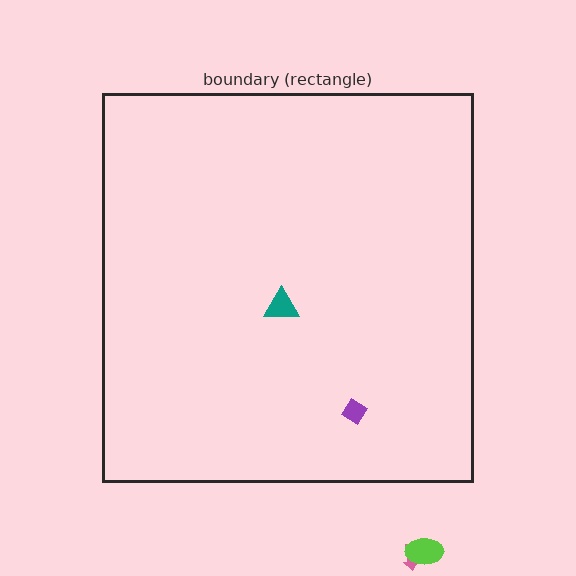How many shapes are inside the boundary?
2 inside, 2 outside.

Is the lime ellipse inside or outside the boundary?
Outside.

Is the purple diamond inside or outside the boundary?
Inside.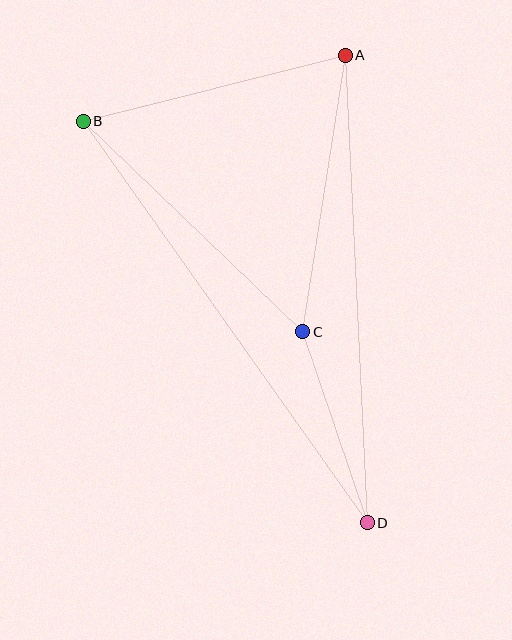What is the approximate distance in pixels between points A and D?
The distance between A and D is approximately 468 pixels.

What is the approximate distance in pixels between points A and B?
The distance between A and B is approximately 270 pixels.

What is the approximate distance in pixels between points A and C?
The distance between A and C is approximately 280 pixels.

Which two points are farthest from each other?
Points B and D are farthest from each other.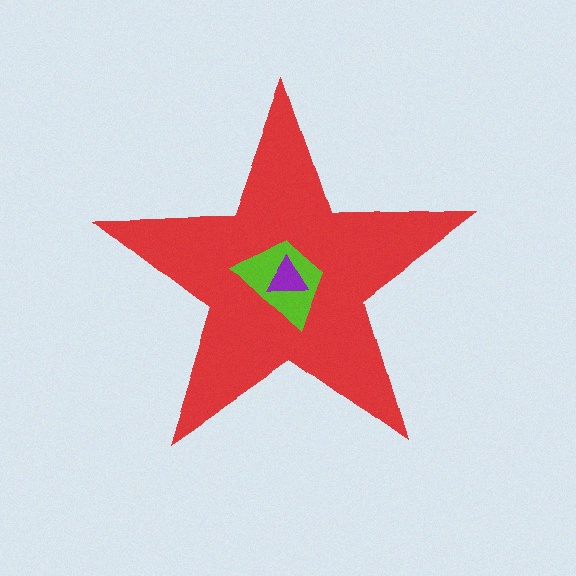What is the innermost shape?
The purple triangle.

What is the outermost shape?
The red star.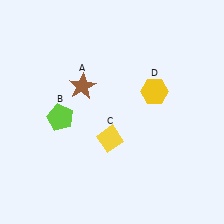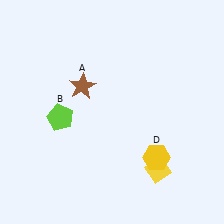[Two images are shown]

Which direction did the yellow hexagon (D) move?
The yellow hexagon (D) moved down.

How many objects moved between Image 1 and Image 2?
2 objects moved between the two images.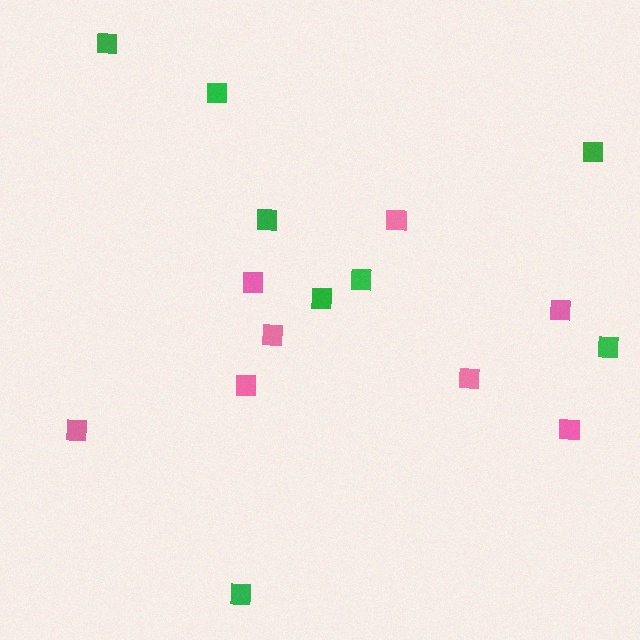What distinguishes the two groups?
There are 2 groups: one group of green squares (8) and one group of pink squares (8).